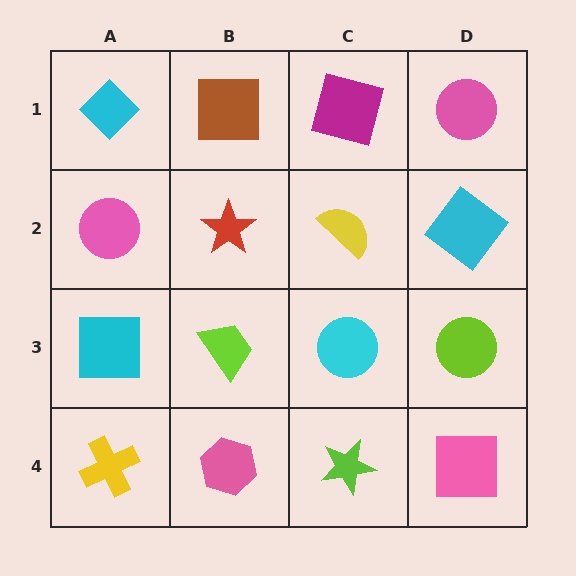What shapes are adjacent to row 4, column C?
A cyan circle (row 3, column C), a pink hexagon (row 4, column B), a pink square (row 4, column D).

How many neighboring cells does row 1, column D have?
2.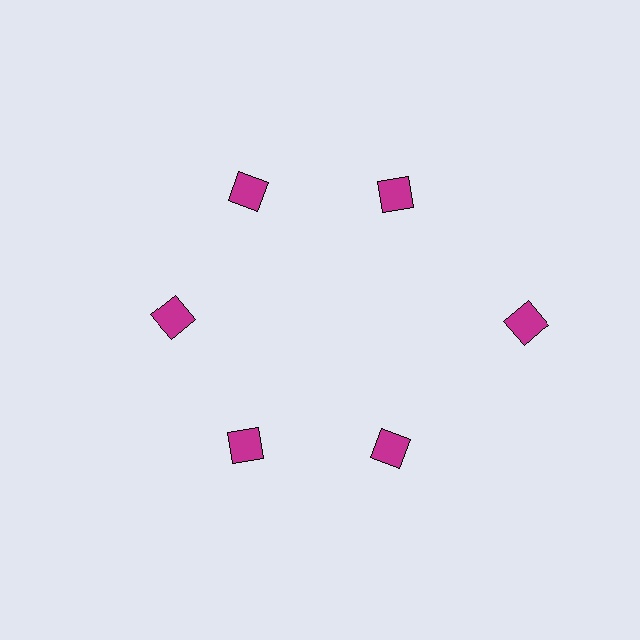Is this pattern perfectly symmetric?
No. The 6 magenta diamonds are arranged in a ring, but one element near the 3 o'clock position is pushed outward from the center, breaking the 6-fold rotational symmetry.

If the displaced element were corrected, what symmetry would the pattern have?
It would have 6-fold rotational symmetry — the pattern would map onto itself every 60 degrees.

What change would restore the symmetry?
The symmetry would be restored by moving it inward, back onto the ring so that all 6 diamonds sit at equal angles and equal distance from the center.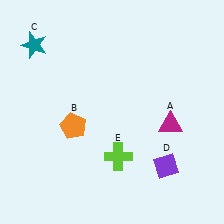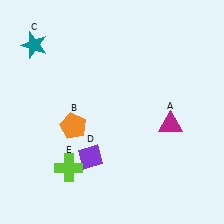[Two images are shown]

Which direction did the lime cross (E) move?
The lime cross (E) moved left.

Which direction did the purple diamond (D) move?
The purple diamond (D) moved left.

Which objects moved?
The objects that moved are: the purple diamond (D), the lime cross (E).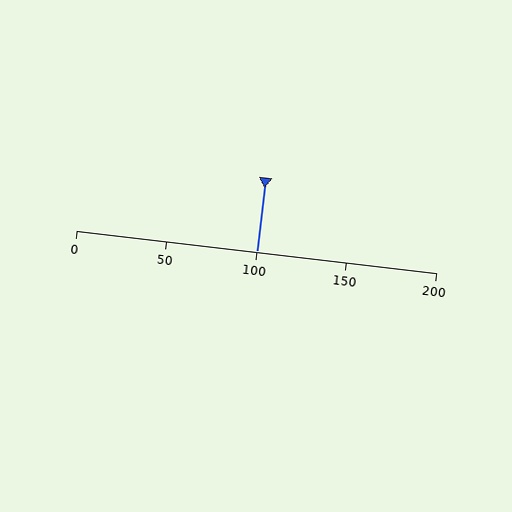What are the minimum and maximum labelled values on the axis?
The axis runs from 0 to 200.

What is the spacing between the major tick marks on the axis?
The major ticks are spaced 50 apart.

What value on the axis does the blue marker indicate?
The marker indicates approximately 100.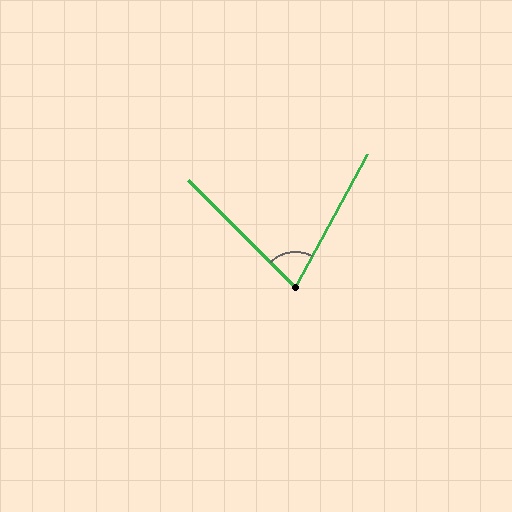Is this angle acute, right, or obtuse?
It is acute.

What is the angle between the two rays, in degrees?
Approximately 73 degrees.